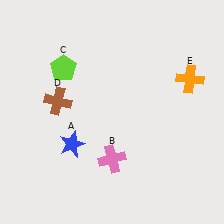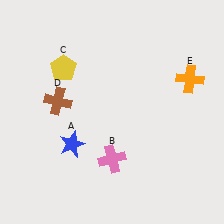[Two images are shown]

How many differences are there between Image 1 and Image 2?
There is 1 difference between the two images.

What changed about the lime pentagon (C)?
In Image 1, C is lime. In Image 2, it changed to yellow.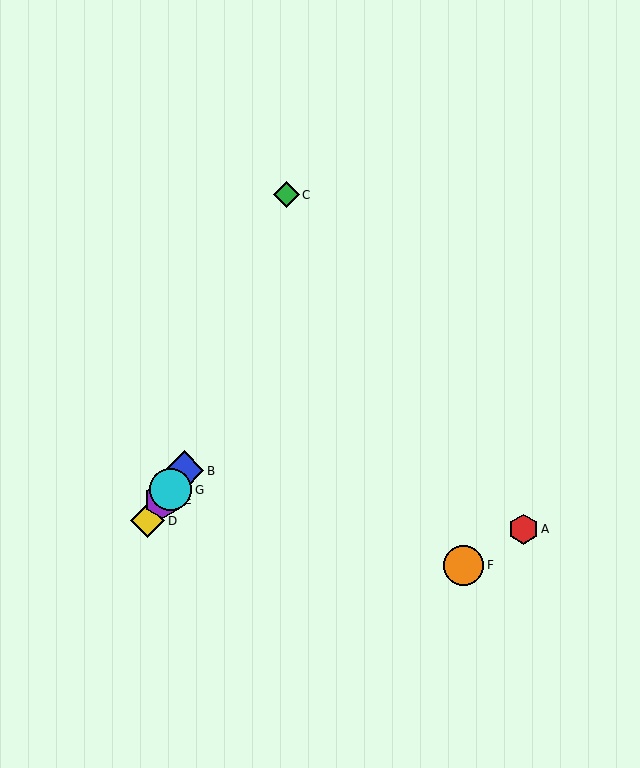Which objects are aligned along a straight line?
Objects B, D, E, G are aligned along a straight line.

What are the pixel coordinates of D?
Object D is at (148, 521).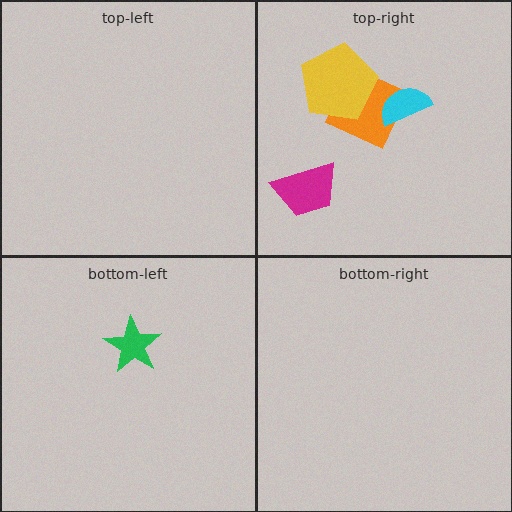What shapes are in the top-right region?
The orange square, the yellow pentagon, the cyan semicircle, the magenta trapezoid.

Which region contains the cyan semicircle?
The top-right region.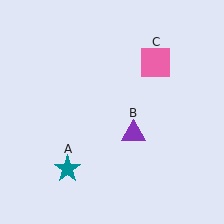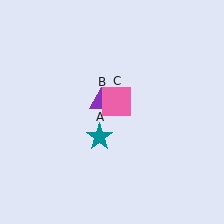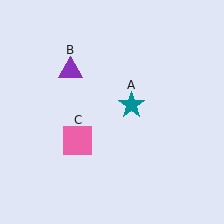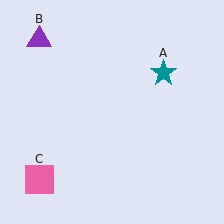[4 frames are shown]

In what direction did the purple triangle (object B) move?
The purple triangle (object B) moved up and to the left.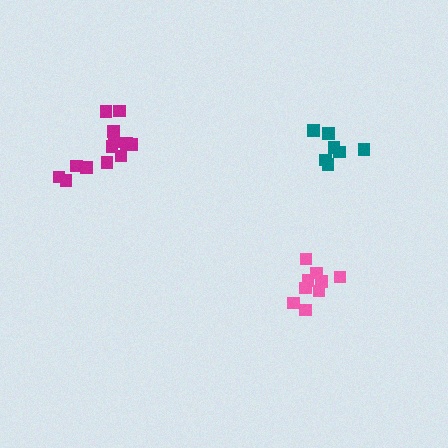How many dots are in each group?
Group 1: 7 dots, Group 2: 13 dots, Group 3: 9 dots (29 total).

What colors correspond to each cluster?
The clusters are colored: teal, magenta, pink.